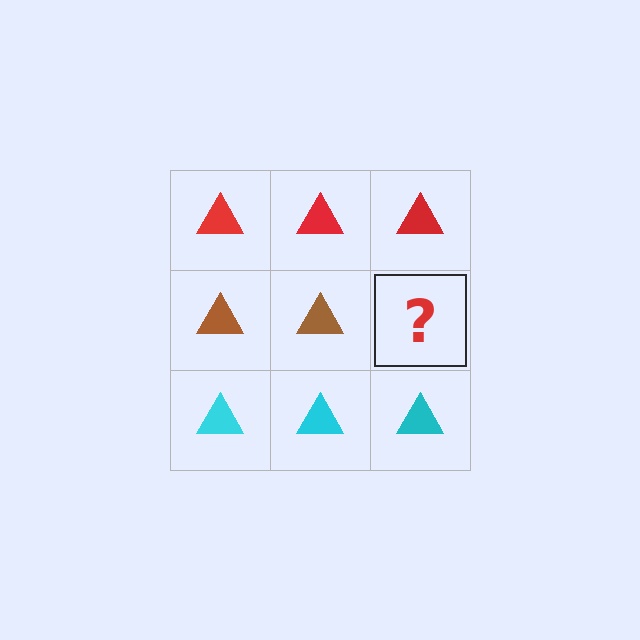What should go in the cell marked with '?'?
The missing cell should contain a brown triangle.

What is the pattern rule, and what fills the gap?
The rule is that each row has a consistent color. The gap should be filled with a brown triangle.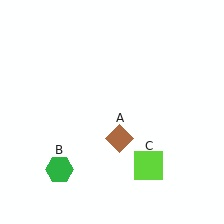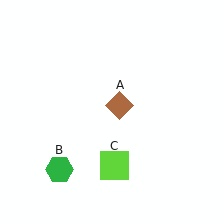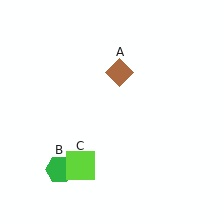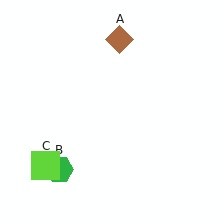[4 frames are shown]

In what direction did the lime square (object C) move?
The lime square (object C) moved left.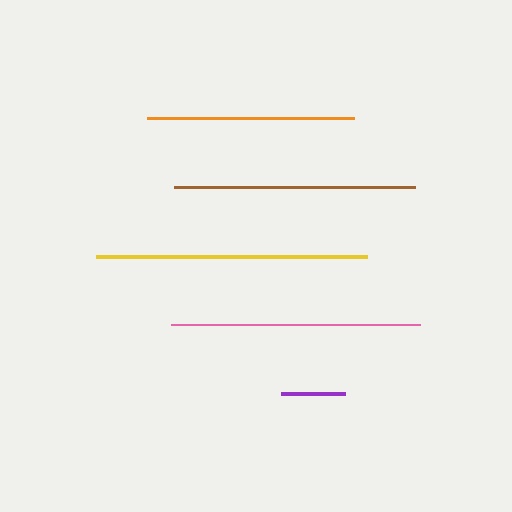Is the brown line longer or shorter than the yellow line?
The yellow line is longer than the brown line.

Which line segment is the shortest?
The purple line is the shortest at approximately 64 pixels.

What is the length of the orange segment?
The orange segment is approximately 206 pixels long.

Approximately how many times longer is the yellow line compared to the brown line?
The yellow line is approximately 1.1 times the length of the brown line.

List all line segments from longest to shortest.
From longest to shortest: yellow, pink, brown, orange, purple.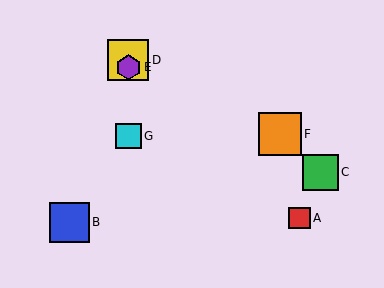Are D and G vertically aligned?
Yes, both are at x≈128.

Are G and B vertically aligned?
No, G is at x≈128 and B is at x≈69.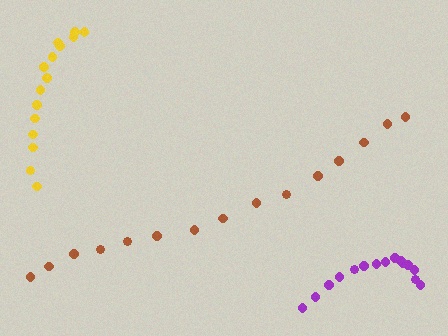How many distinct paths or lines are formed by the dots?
There are 3 distinct paths.